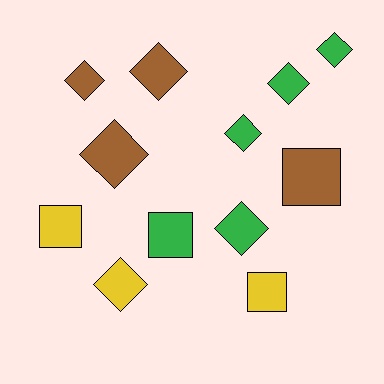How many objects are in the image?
There are 12 objects.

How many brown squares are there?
There is 1 brown square.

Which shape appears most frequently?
Diamond, with 8 objects.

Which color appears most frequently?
Green, with 5 objects.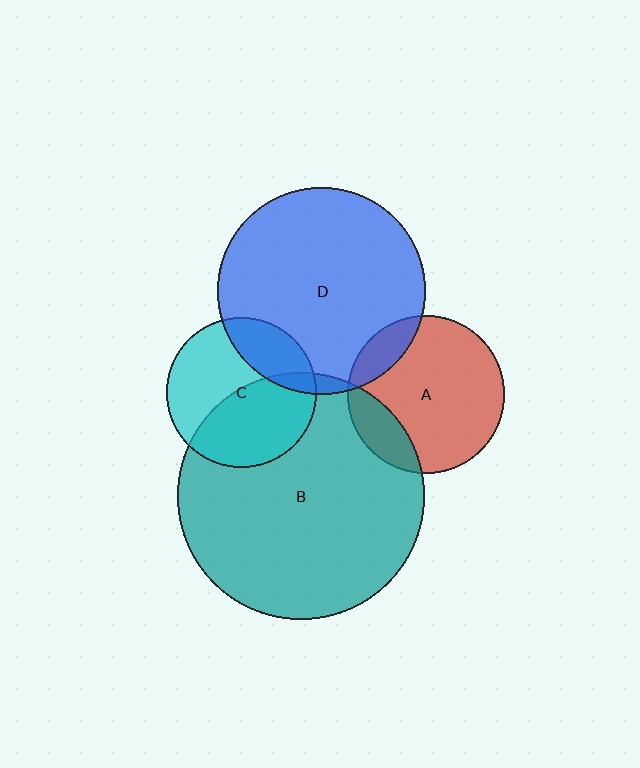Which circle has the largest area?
Circle B (teal).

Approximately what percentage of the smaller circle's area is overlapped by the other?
Approximately 45%.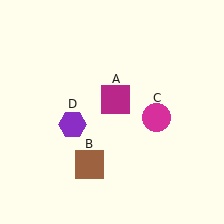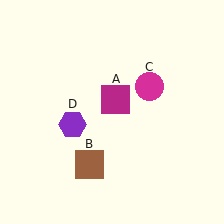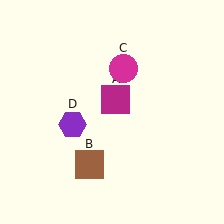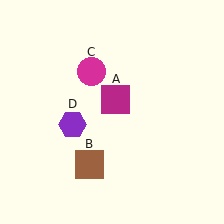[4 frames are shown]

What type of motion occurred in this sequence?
The magenta circle (object C) rotated counterclockwise around the center of the scene.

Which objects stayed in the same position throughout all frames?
Magenta square (object A) and brown square (object B) and purple hexagon (object D) remained stationary.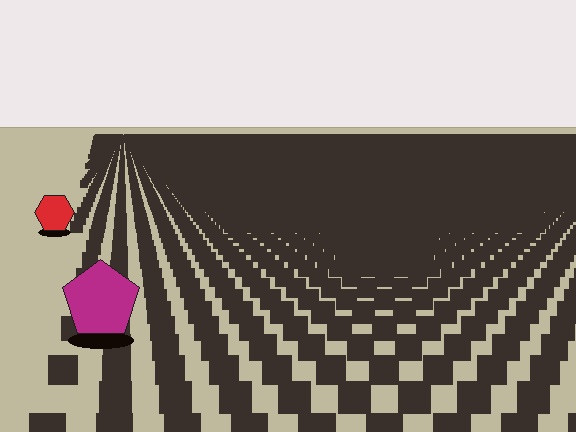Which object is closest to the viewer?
The magenta pentagon is closest. The texture marks near it are larger and more spread out.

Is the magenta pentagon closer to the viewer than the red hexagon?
Yes. The magenta pentagon is closer — you can tell from the texture gradient: the ground texture is coarser near it.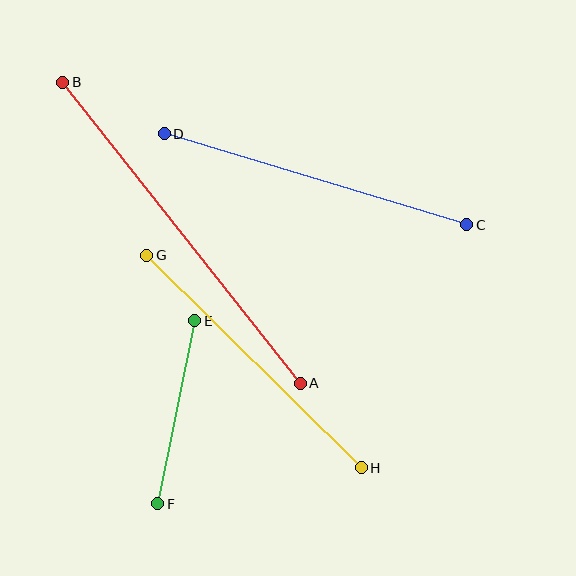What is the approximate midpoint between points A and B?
The midpoint is at approximately (182, 233) pixels.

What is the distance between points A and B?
The distance is approximately 383 pixels.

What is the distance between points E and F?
The distance is approximately 187 pixels.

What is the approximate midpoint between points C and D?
The midpoint is at approximately (315, 179) pixels.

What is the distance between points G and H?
The distance is approximately 302 pixels.